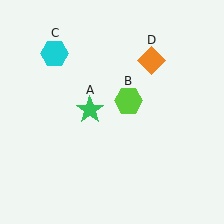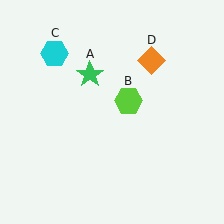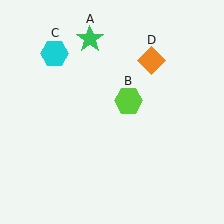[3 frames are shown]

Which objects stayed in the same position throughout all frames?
Lime hexagon (object B) and cyan hexagon (object C) and orange diamond (object D) remained stationary.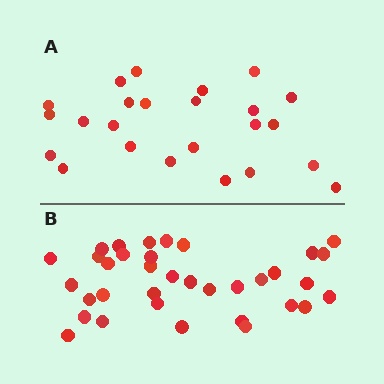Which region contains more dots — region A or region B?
Region B (the bottom region) has more dots.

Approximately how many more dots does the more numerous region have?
Region B has roughly 12 or so more dots than region A.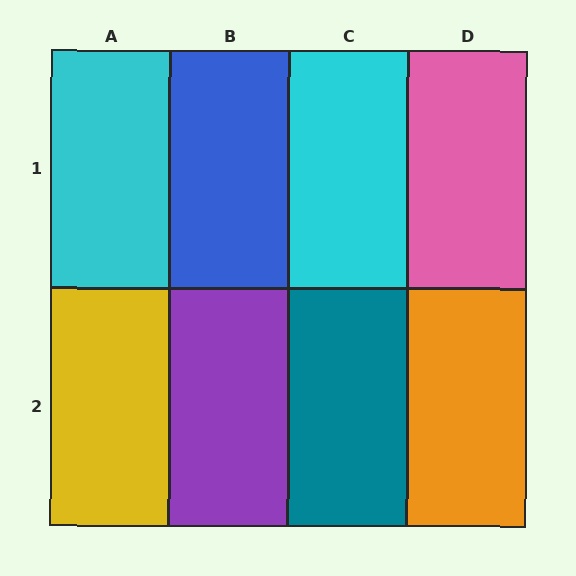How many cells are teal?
1 cell is teal.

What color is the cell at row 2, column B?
Purple.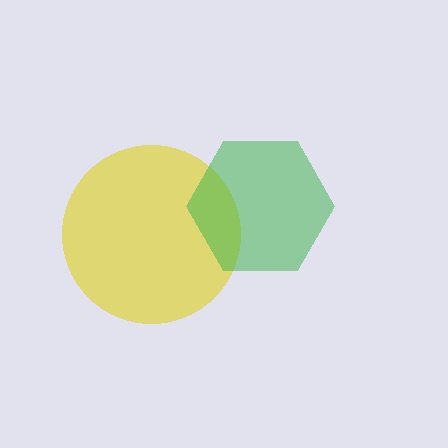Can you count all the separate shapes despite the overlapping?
Yes, there are 2 separate shapes.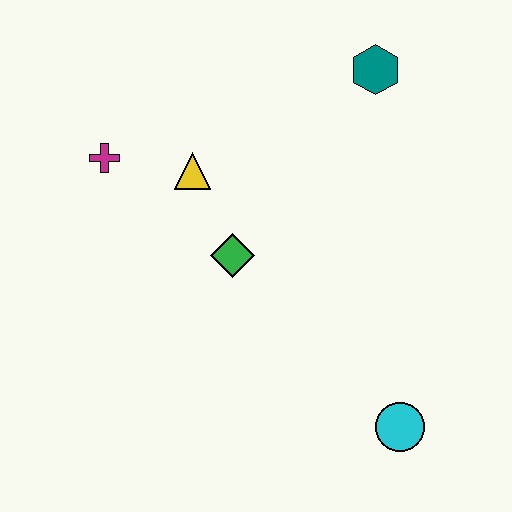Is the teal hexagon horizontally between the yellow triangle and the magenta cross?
No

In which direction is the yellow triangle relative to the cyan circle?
The yellow triangle is above the cyan circle.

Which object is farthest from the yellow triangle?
The cyan circle is farthest from the yellow triangle.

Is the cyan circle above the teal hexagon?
No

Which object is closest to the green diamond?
The yellow triangle is closest to the green diamond.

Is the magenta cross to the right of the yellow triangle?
No